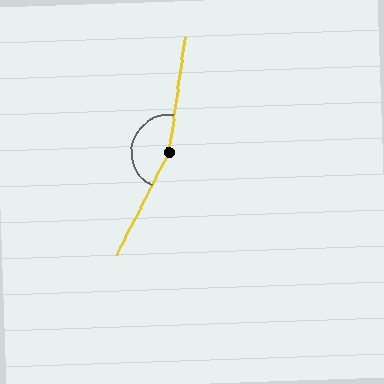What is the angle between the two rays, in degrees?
Approximately 161 degrees.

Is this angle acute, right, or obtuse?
It is obtuse.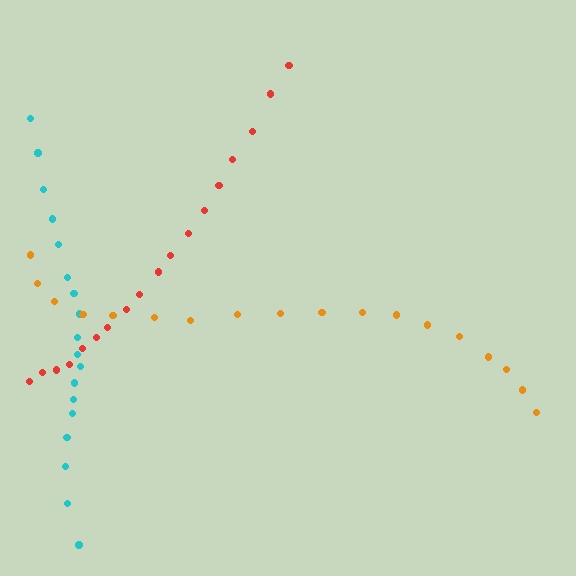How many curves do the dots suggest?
There are 3 distinct paths.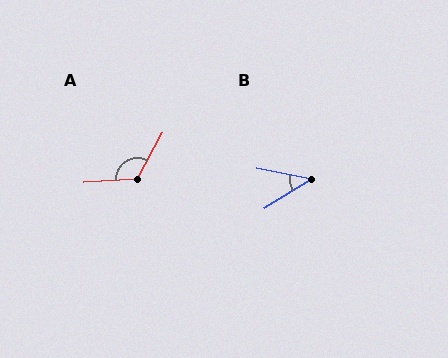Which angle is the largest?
A, at approximately 123 degrees.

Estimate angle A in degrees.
Approximately 123 degrees.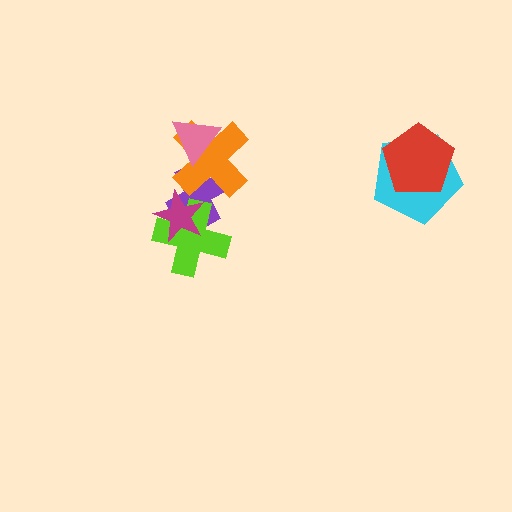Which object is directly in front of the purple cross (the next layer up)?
The orange cross is directly in front of the purple cross.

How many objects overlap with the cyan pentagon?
1 object overlaps with the cyan pentagon.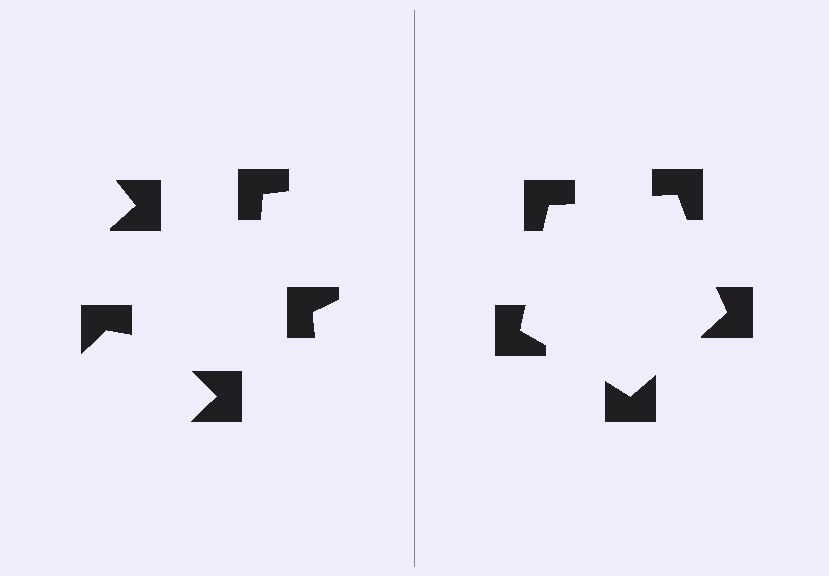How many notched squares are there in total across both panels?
10 — 5 on each side.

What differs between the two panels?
The notched squares are positioned identically on both sides; only the wedge orientations differ. On the right they align to a pentagon; on the left they are misaligned.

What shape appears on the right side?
An illusory pentagon.